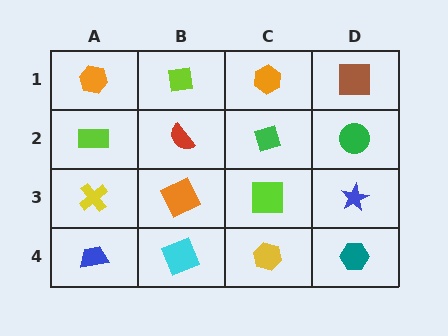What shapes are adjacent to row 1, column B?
A red semicircle (row 2, column B), an orange hexagon (row 1, column A), an orange hexagon (row 1, column C).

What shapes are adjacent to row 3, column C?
A green square (row 2, column C), a yellow hexagon (row 4, column C), an orange square (row 3, column B), a blue star (row 3, column D).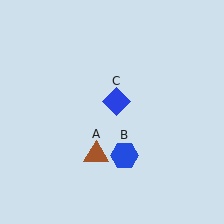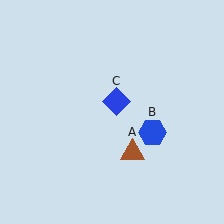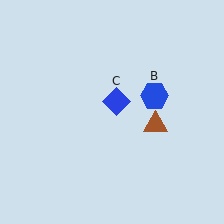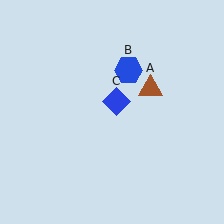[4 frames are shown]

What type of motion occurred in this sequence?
The brown triangle (object A), blue hexagon (object B) rotated counterclockwise around the center of the scene.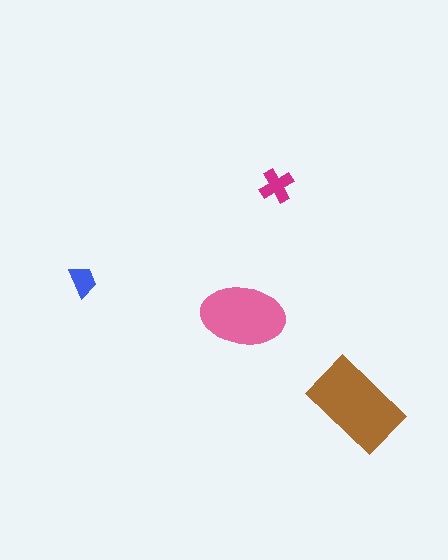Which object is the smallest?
The blue trapezoid.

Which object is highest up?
The magenta cross is topmost.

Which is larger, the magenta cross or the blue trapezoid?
The magenta cross.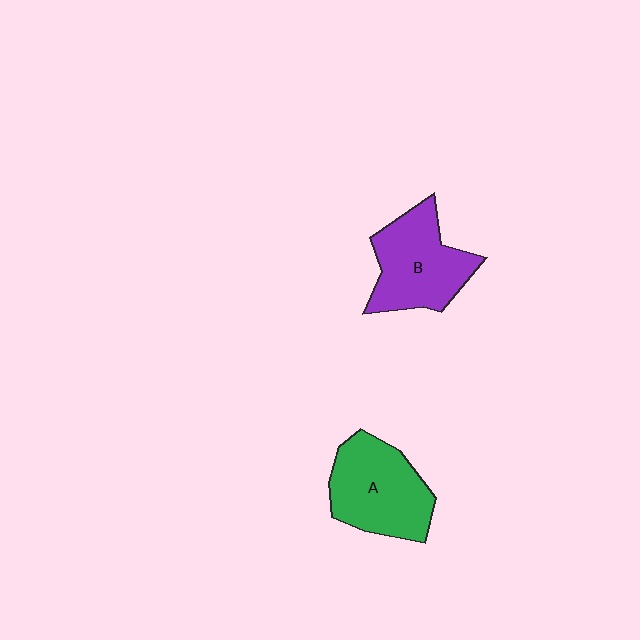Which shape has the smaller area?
Shape B (purple).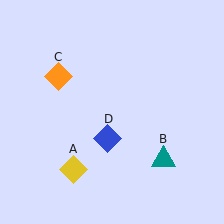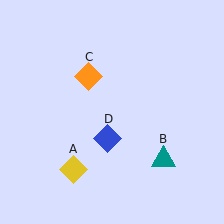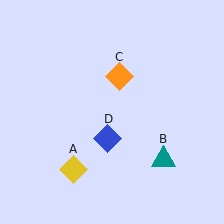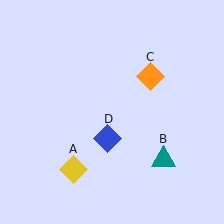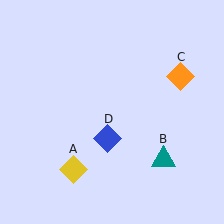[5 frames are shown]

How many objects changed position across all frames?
1 object changed position: orange diamond (object C).